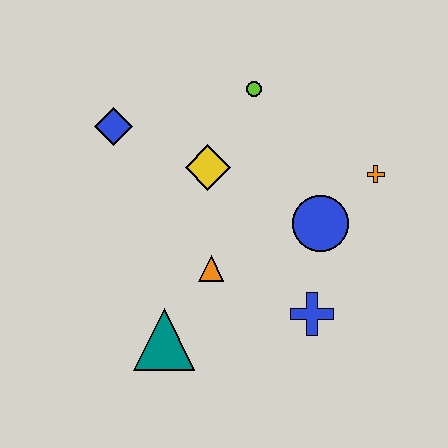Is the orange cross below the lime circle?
Yes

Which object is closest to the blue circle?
The orange cross is closest to the blue circle.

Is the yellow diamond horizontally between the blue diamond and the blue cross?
Yes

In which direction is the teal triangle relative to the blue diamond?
The teal triangle is below the blue diamond.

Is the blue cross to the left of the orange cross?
Yes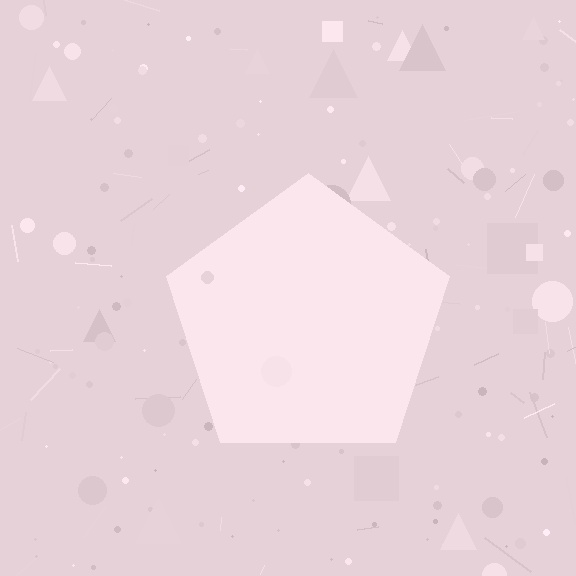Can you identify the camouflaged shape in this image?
The camouflaged shape is a pentagon.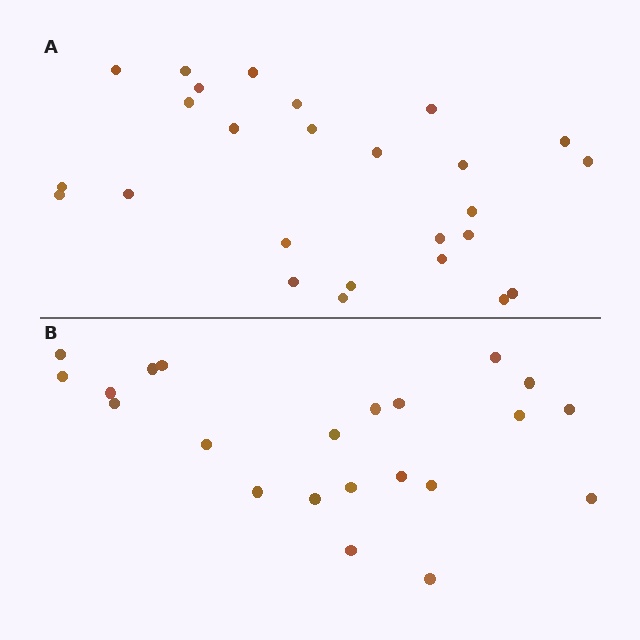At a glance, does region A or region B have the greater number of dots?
Region A (the top region) has more dots.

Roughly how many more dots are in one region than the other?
Region A has about 4 more dots than region B.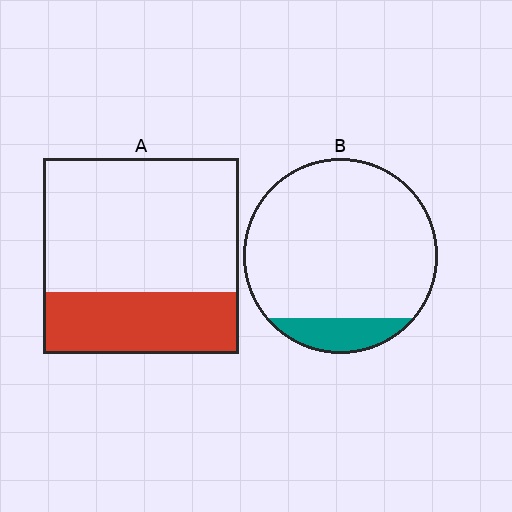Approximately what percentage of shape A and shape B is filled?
A is approximately 30% and B is approximately 15%.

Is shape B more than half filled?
No.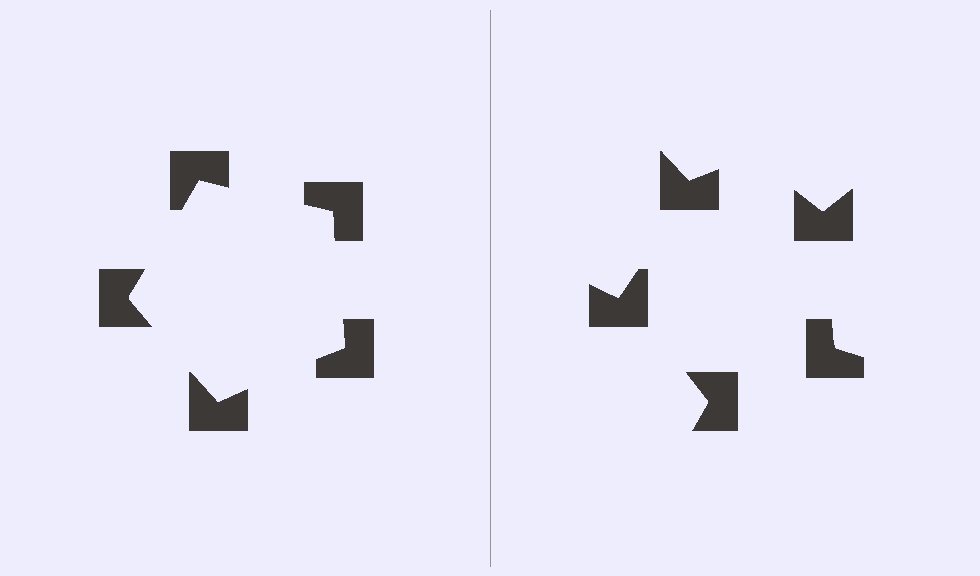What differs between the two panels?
The notched squares are positioned identically on both sides; only the wedge orientations differ. On the left they align to a pentagon; on the right they are misaligned.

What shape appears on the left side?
An illusory pentagon.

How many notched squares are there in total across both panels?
10 — 5 on each side.